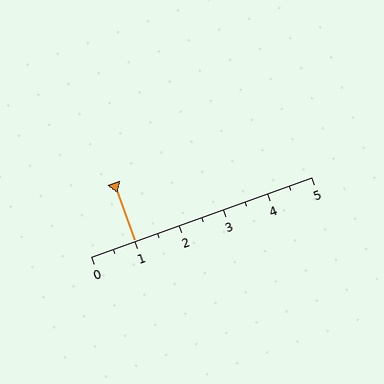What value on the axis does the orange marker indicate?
The marker indicates approximately 1.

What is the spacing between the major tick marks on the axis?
The major ticks are spaced 1 apart.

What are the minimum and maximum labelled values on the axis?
The axis runs from 0 to 5.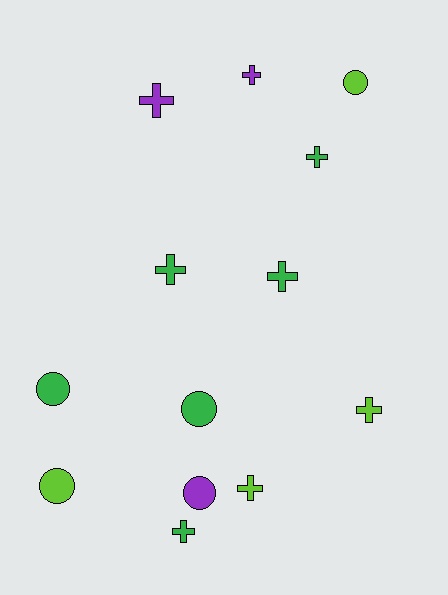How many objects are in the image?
There are 13 objects.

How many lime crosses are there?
There are 2 lime crosses.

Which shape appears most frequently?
Cross, with 8 objects.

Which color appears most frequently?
Green, with 6 objects.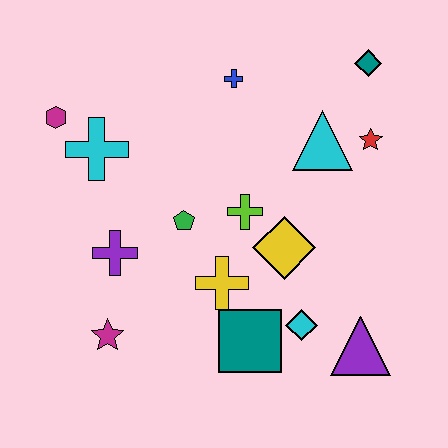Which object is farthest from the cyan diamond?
The magenta hexagon is farthest from the cyan diamond.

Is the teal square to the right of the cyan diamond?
No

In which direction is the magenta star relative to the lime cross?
The magenta star is to the left of the lime cross.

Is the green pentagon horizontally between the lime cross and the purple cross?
Yes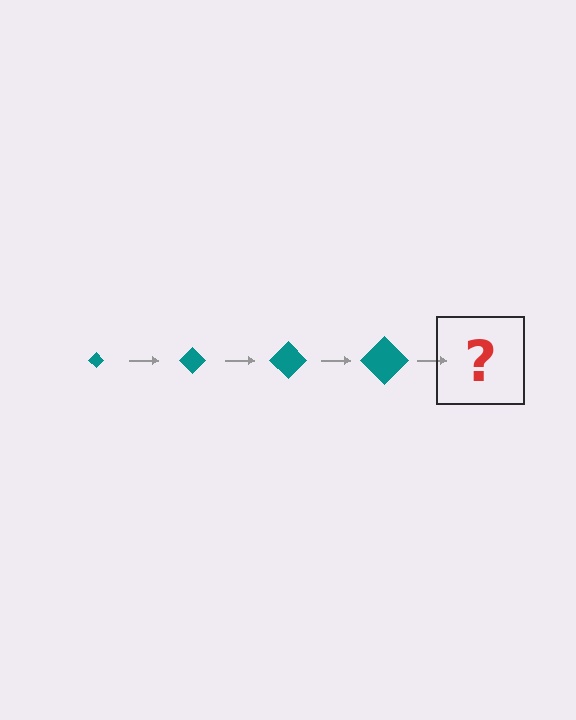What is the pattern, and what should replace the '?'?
The pattern is that the diamond gets progressively larger each step. The '?' should be a teal diamond, larger than the previous one.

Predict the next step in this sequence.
The next step is a teal diamond, larger than the previous one.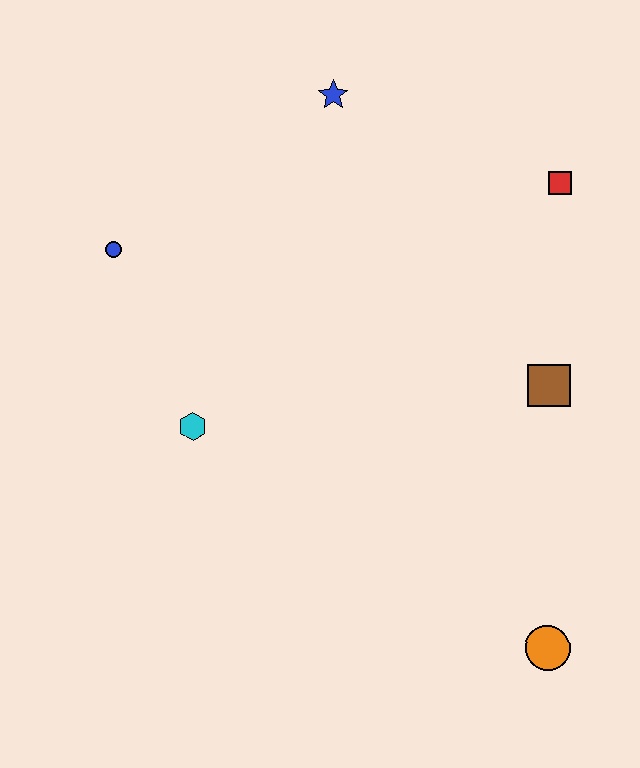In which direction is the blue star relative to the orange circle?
The blue star is above the orange circle.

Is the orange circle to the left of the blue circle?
No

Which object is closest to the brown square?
The red square is closest to the brown square.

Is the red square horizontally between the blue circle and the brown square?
No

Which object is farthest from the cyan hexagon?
The red square is farthest from the cyan hexagon.